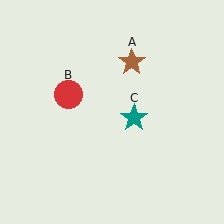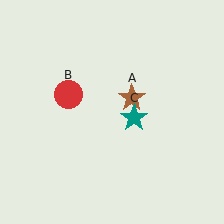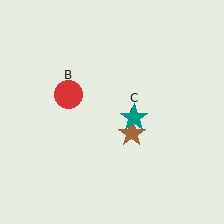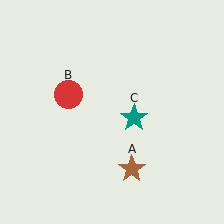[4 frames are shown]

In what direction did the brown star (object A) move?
The brown star (object A) moved down.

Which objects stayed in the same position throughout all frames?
Red circle (object B) and teal star (object C) remained stationary.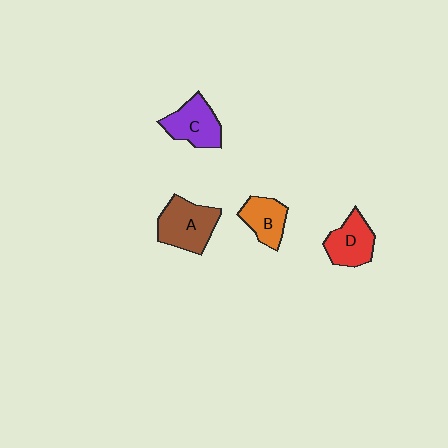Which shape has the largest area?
Shape A (brown).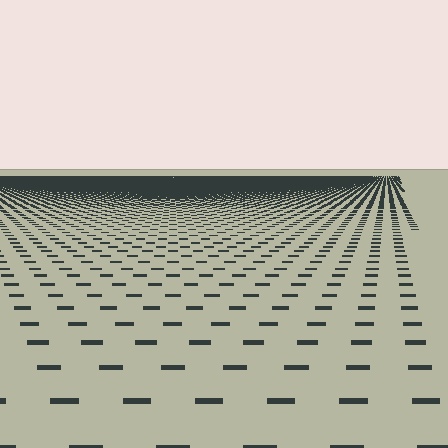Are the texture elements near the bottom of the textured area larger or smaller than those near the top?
Larger. Near the bottom, elements are closer to the viewer and appear at a bigger on-screen size.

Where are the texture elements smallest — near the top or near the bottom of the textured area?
Near the top.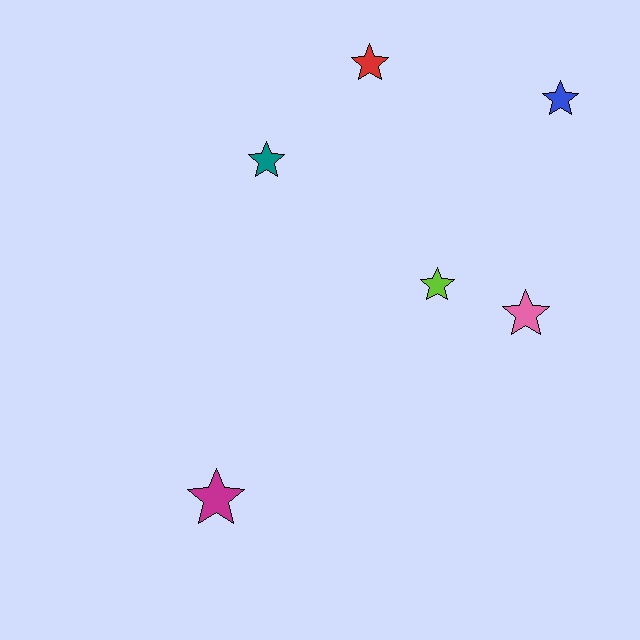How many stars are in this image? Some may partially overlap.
There are 6 stars.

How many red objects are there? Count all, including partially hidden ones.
There is 1 red object.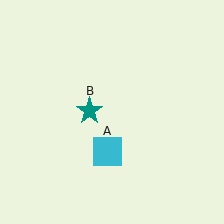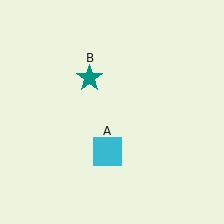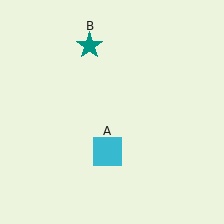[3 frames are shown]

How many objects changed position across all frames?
1 object changed position: teal star (object B).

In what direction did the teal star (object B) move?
The teal star (object B) moved up.